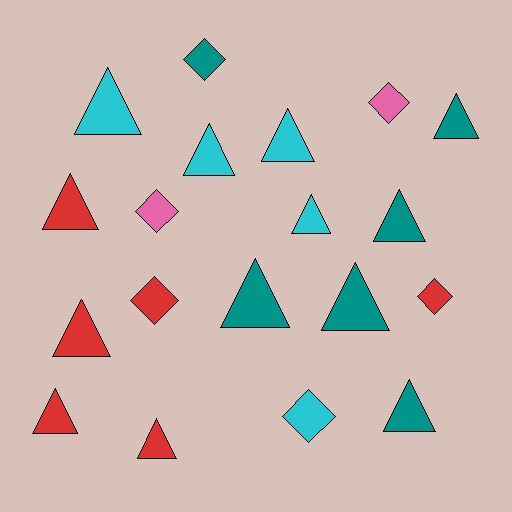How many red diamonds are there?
There are 2 red diamonds.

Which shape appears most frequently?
Triangle, with 13 objects.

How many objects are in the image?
There are 19 objects.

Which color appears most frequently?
Red, with 6 objects.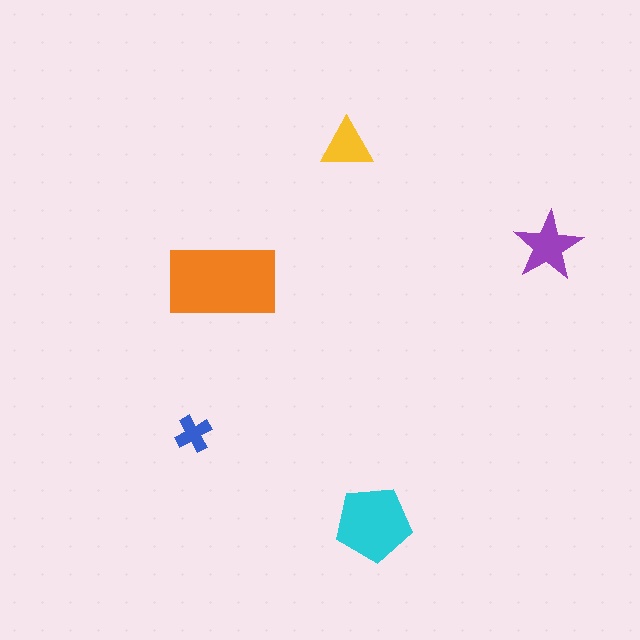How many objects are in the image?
There are 5 objects in the image.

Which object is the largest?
The orange rectangle.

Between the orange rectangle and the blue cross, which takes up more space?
The orange rectangle.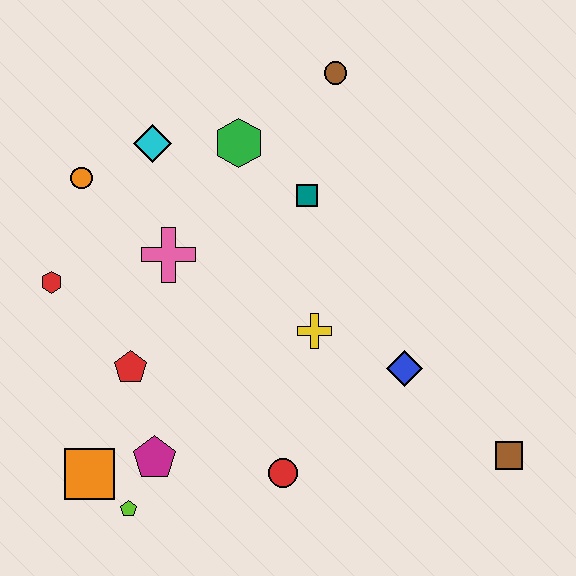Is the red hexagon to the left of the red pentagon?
Yes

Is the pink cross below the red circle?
No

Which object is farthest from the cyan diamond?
The brown square is farthest from the cyan diamond.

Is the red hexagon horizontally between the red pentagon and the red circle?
No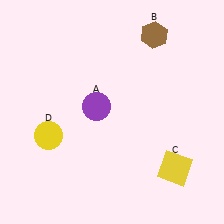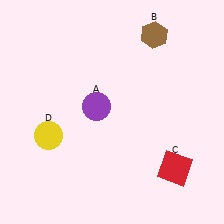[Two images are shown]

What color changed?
The square (C) changed from yellow in Image 1 to red in Image 2.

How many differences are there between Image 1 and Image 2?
There is 1 difference between the two images.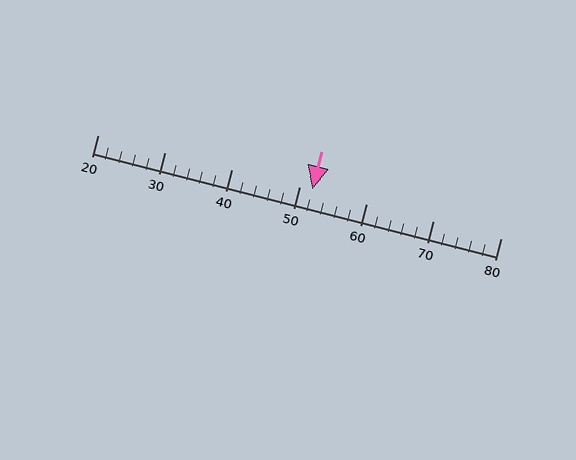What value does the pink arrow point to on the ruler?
The pink arrow points to approximately 52.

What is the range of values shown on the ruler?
The ruler shows values from 20 to 80.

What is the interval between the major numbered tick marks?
The major tick marks are spaced 10 units apart.